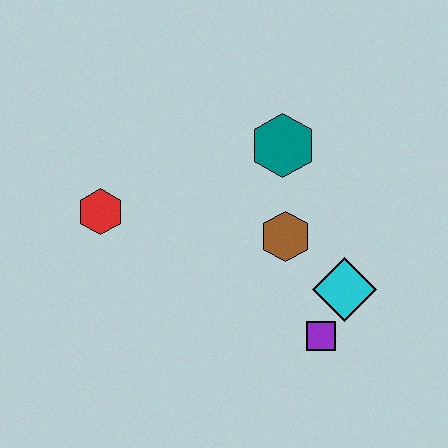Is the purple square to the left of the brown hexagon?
No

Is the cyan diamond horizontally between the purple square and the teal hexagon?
No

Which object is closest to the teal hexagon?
The brown hexagon is closest to the teal hexagon.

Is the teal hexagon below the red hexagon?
No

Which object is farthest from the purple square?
The red hexagon is farthest from the purple square.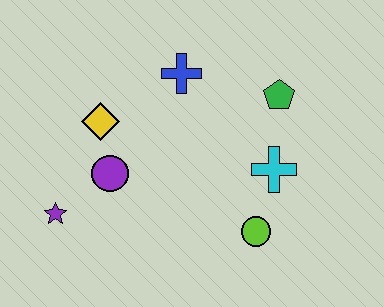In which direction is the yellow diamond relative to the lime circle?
The yellow diamond is to the left of the lime circle.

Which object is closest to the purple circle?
The yellow diamond is closest to the purple circle.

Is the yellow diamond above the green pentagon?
No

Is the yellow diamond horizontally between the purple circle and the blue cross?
No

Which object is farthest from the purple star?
The green pentagon is farthest from the purple star.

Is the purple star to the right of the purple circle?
No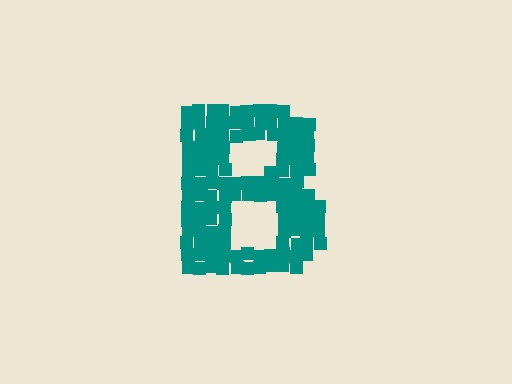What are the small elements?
The small elements are squares.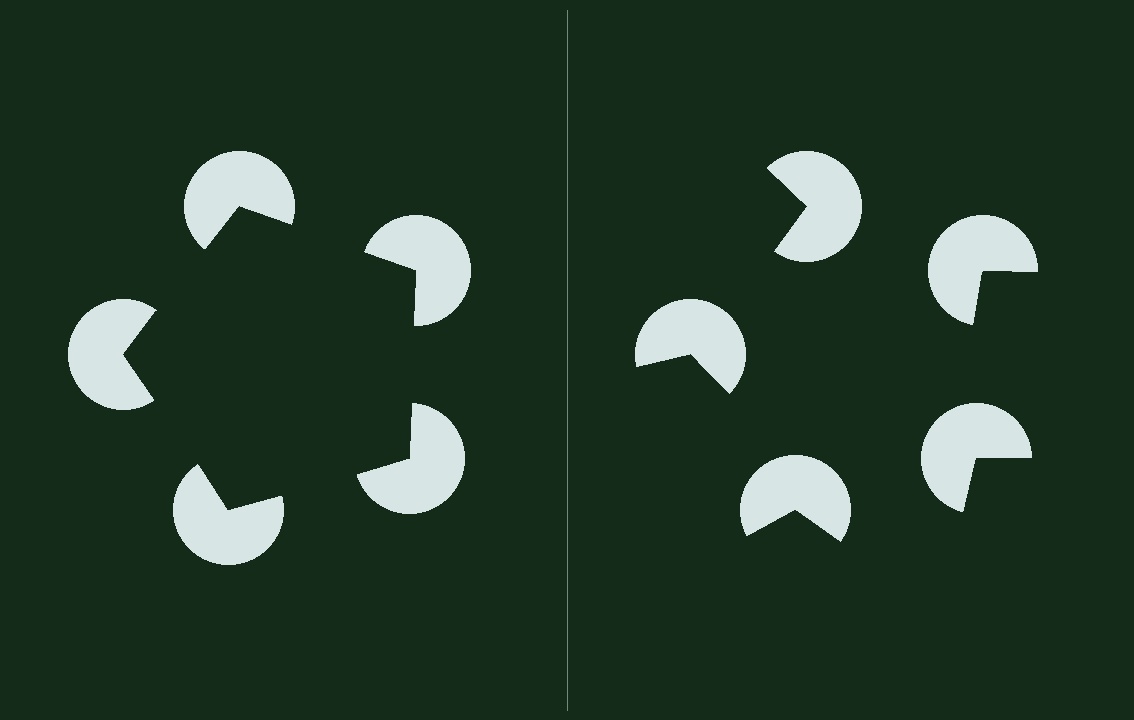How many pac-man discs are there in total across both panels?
10 — 5 on each side.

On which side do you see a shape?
An illusory pentagon appears on the left side. On the right side the wedge cuts are rotated, so no coherent shape forms.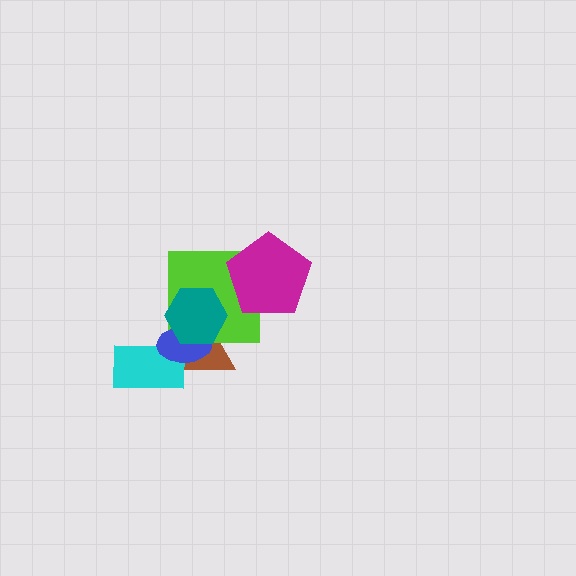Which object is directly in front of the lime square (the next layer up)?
The magenta pentagon is directly in front of the lime square.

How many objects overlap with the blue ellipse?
4 objects overlap with the blue ellipse.